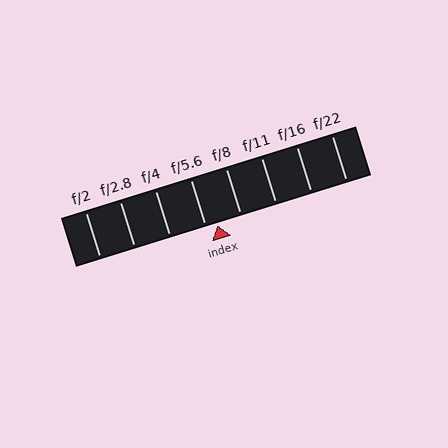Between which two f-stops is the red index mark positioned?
The index mark is between f/5.6 and f/8.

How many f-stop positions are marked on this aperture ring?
There are 8 f-stop positions marked.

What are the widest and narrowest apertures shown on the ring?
The widest aperture shown is f/2 and the narrowest is f/22.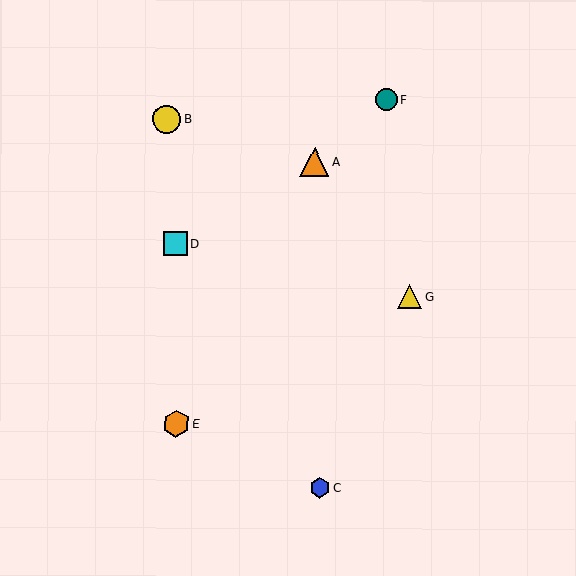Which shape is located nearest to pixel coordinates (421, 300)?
The yellow triangle (labeled G) at (410, 297) is nearest to that location.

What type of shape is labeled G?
Shape G is a yellow triangle.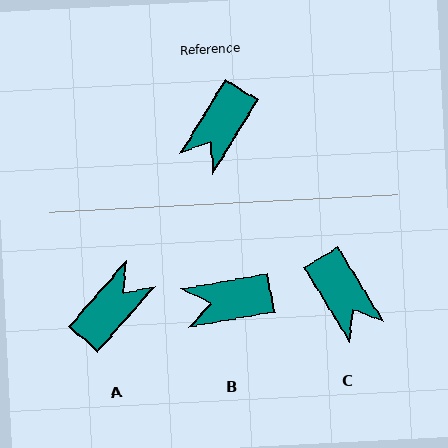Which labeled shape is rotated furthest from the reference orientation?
A, about 171 degrees away.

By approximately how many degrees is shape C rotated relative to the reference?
Approximately 62 degrees counter-clockwise.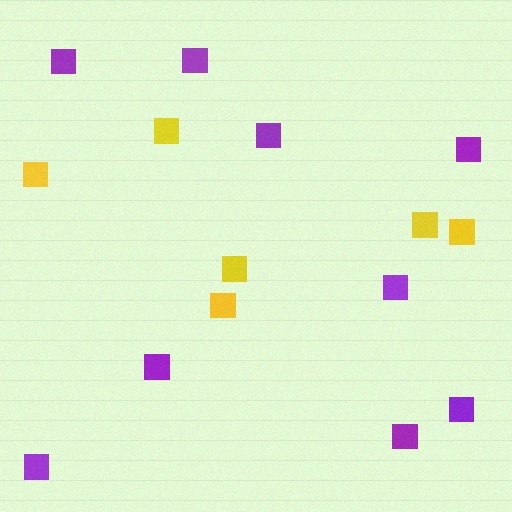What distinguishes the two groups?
There are 2 groups: one group of yellow squares (6) and one group of purple squares (9).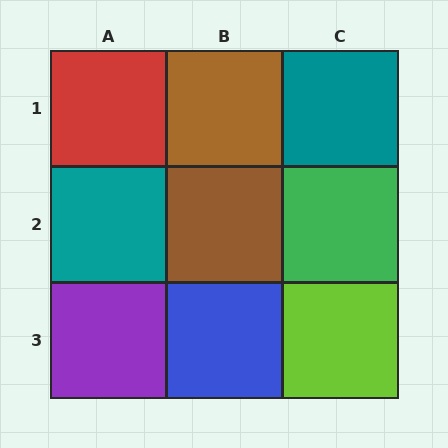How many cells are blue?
1 cell is blue.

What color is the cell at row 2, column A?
Teal.